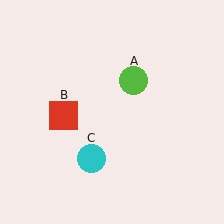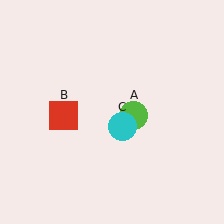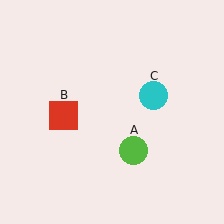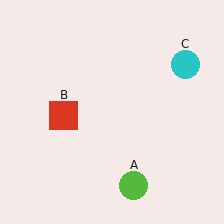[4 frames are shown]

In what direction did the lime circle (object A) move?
The lime circle (object A) moved down.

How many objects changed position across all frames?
2 objects changed position: lime circle (object A), cyan circle (object C).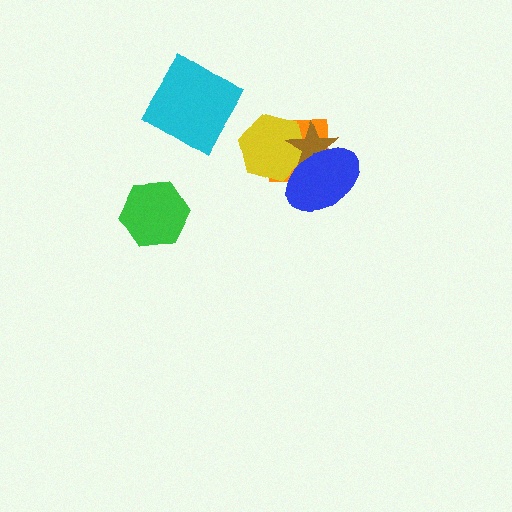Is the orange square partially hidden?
Yes, it is partially covered by another shape.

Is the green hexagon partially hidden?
No, no other shape covers it.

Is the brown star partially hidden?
Yes, it is partially covered by another shape.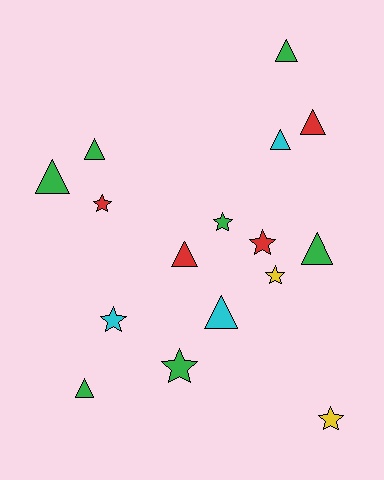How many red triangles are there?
There are 2 red triangles.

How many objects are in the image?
There are 16 objects.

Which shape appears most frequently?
Triangle, with 9 objects.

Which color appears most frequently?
Green, with 7 objects.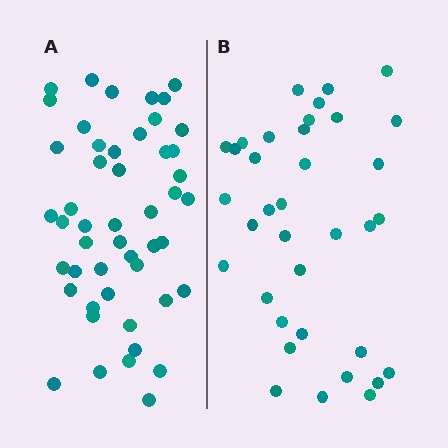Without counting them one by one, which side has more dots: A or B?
Region A (the left region) has more dots.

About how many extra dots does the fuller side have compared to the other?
Region A has approximately 15 more dots than region B.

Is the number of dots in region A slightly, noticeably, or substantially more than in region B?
Region A has noticeably more, but not dramatically so. The ratio is roughly 1.4 to 1.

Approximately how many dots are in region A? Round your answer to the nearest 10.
About 50 dots. (The exact count is 49, which rounds to 50.)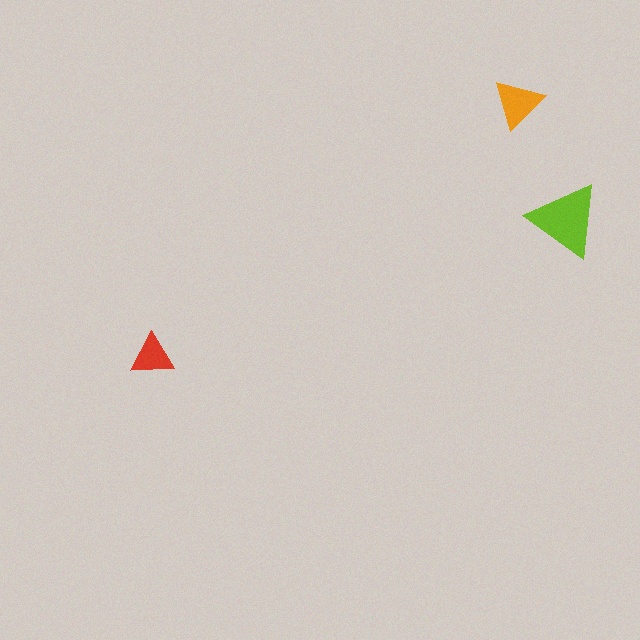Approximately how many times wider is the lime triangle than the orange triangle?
About 1.5 times wider.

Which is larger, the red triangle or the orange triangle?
The orange one.